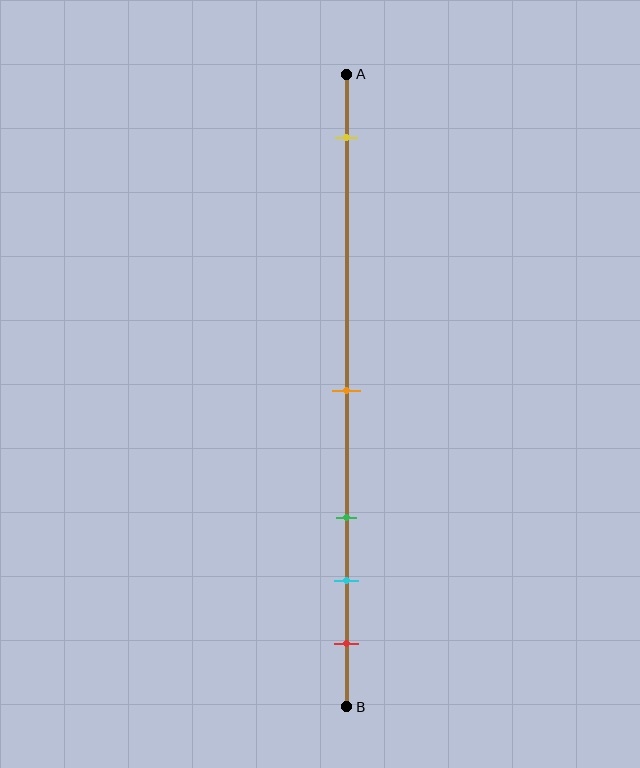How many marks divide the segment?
There are 5 marks dividing the segment.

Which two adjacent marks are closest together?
The cyan and red marks are the closest adjacent pair.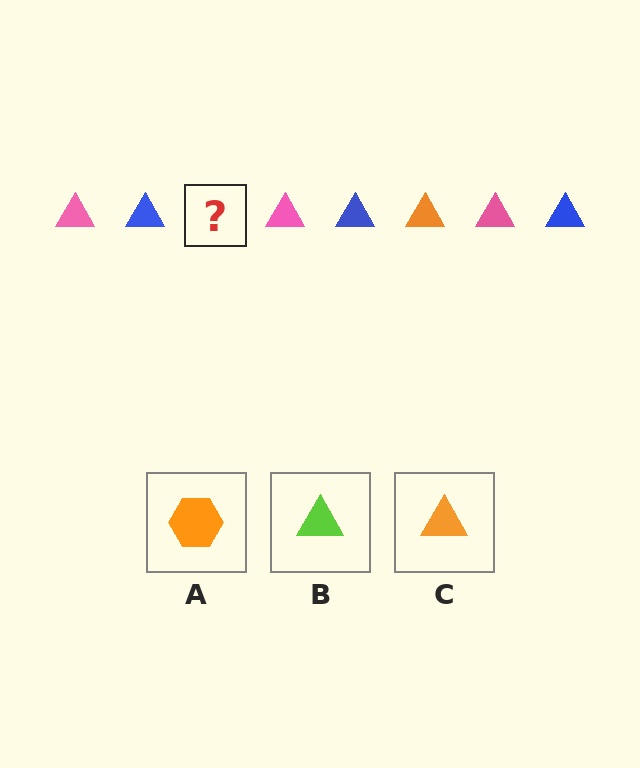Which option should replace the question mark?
Option C.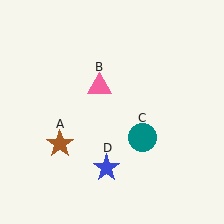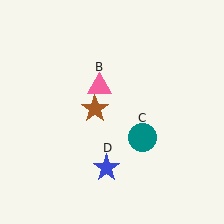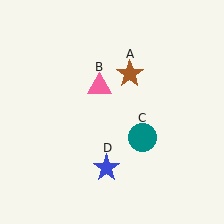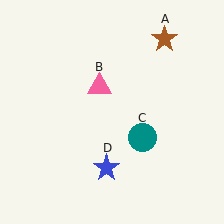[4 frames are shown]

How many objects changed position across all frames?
1 object changed position: brown star (object A).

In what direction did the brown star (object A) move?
The brown star (object A) moved up and to the right.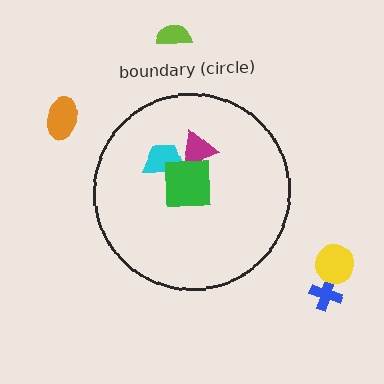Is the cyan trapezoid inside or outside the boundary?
Inside.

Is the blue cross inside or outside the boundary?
Outside.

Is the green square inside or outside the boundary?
Inside.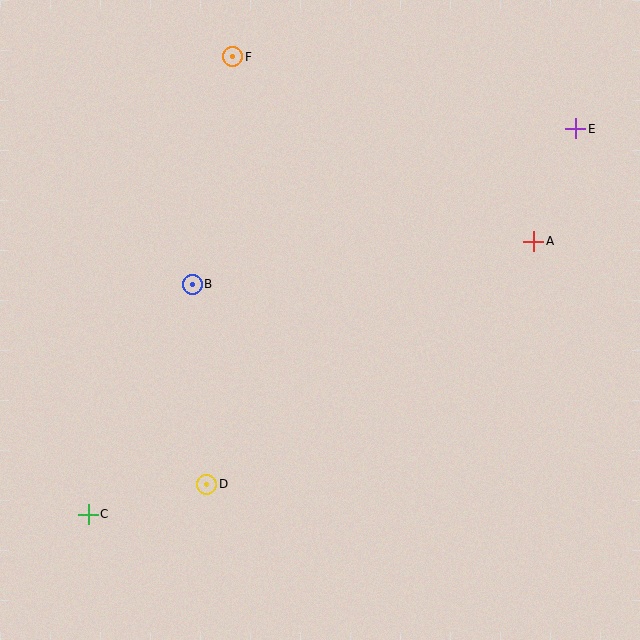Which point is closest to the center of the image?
Point B at (192, 284) is closest to the center.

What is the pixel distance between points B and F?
The distance between B and F is 231 pixels.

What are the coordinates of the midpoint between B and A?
The midpoint between B and A is at (363, 263).